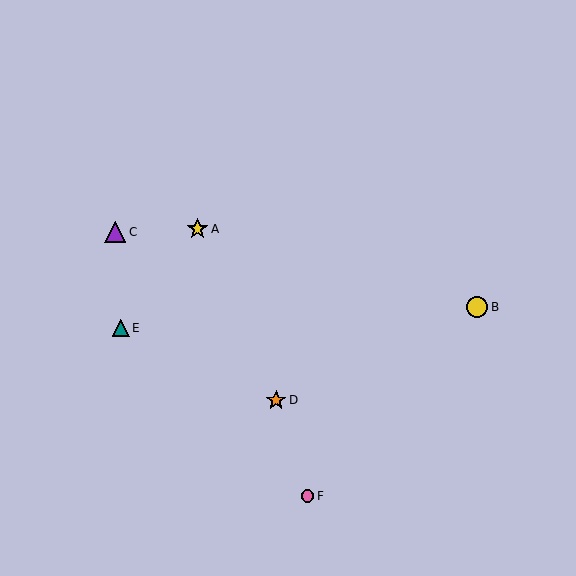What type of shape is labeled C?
Shape C is a purple triangle.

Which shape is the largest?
The yellow circle (labeled B) is the largest.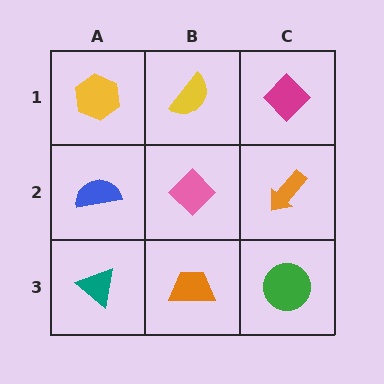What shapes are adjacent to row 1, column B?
A pink diamond (row 2, column B), a yellow hexagon (row 1, column A), a magenta diamond (row 1, column C).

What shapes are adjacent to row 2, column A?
A yellow hexagon (row 1, column A), a teal triangle (row 3, column A), a pink diamond (row 2, column B).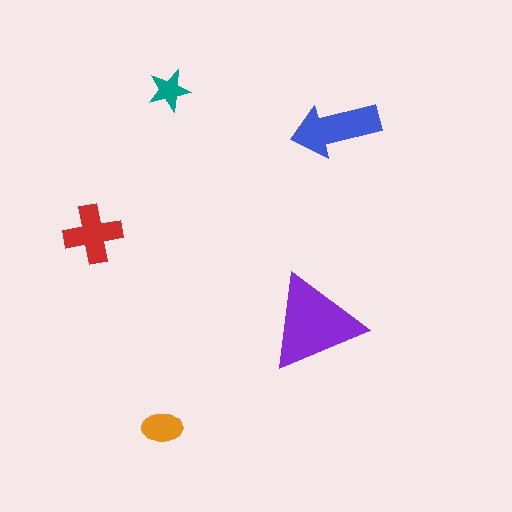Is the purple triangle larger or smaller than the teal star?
Larger.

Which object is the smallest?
The teal star.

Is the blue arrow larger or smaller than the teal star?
Larger.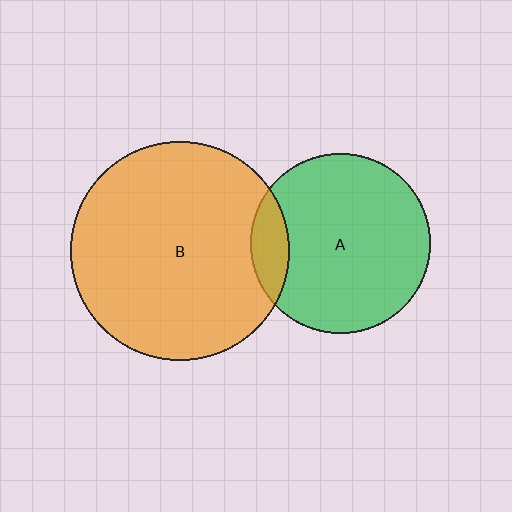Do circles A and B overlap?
Yes.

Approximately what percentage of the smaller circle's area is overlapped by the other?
Approximately 10%.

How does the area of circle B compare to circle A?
Approximately 1.5 times.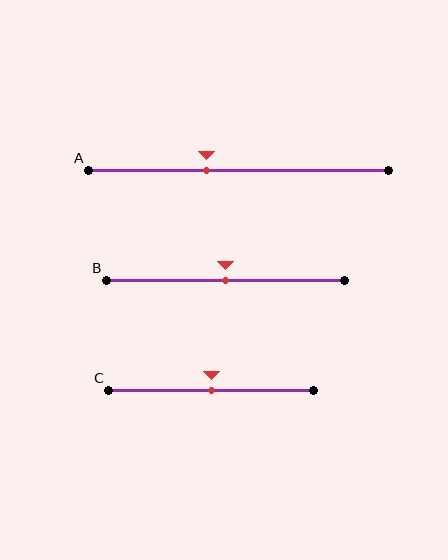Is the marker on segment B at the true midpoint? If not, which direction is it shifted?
Yes, the marker on segment B is at the true midpoint.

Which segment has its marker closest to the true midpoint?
Segment B has its marker closest to the true midpoint.